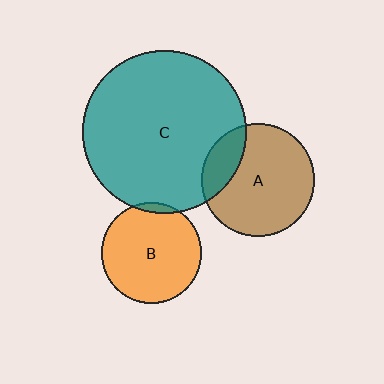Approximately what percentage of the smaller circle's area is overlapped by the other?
Approximately 20%.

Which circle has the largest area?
Circle C (teal).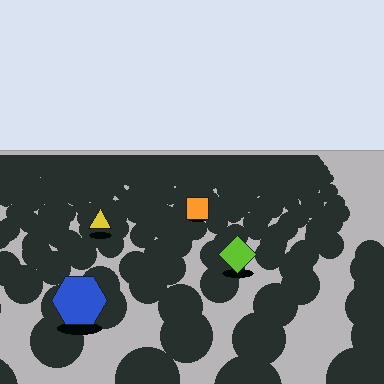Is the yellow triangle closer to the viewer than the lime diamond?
No. The lime diamond is closer — you can tell from the texture gradient: the ground texture is coarser near it.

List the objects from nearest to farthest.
From nearest to farthest: the blue hexagon, the lime diamond, the yellow triangle, the orange square.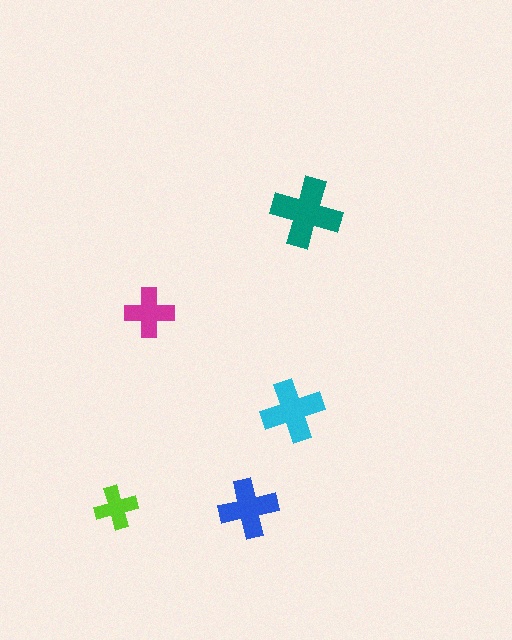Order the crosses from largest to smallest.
the teal one, the cyan one, the blue one, the magenta one, the lime one.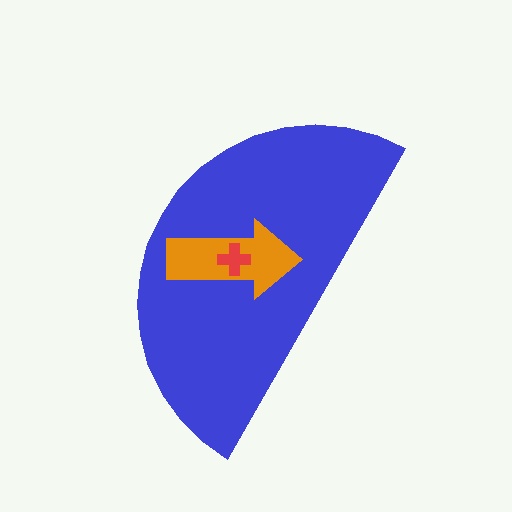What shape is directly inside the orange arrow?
The red cross.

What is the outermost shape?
The blue semicircle.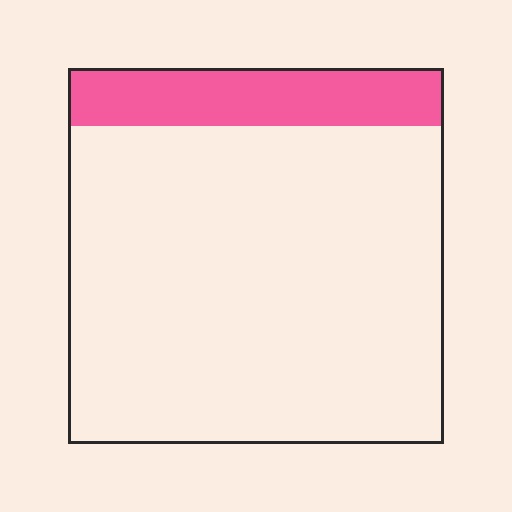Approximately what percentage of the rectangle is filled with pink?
Approximately 15%.